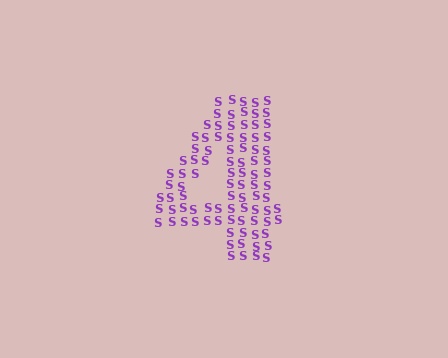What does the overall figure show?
The overall figure shows the digit 4.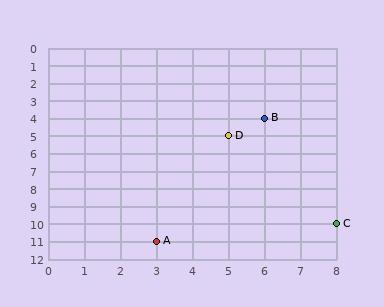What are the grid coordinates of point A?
Point A is at grid coordinates (3, 11).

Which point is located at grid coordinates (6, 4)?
Point B is at (6, 4).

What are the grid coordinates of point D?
Point D is at grid coordinates (5, 5).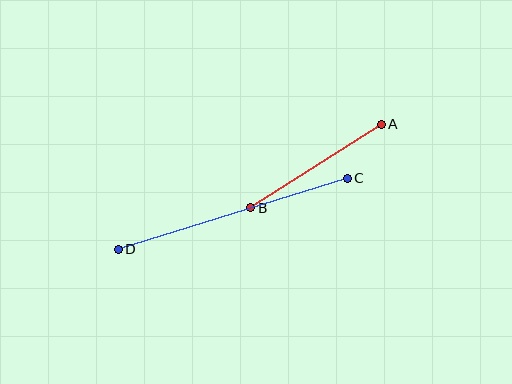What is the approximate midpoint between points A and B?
The midpoint is at approximately (316, 166) pixels.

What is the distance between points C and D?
The distance is approximately 240 pixels.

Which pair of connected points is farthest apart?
Points C and D are farthest apart.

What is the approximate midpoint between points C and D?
The midpoint is at approximately (233, 214) pixels.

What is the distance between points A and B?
The distance is approximately 155 pixels.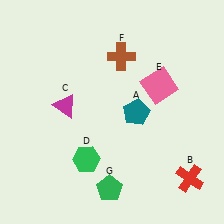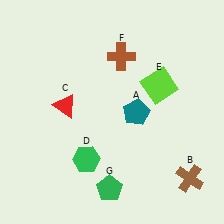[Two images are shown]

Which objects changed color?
B changed from red to brown. C changed from magenta to red. E changed from pink to lime.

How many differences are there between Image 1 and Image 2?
There are 3 differences between the two images.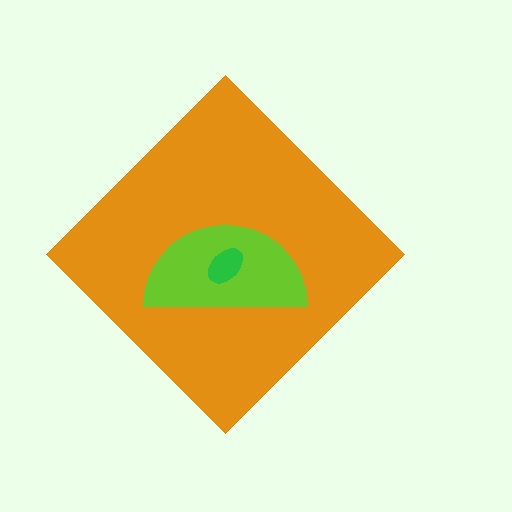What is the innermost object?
The green ellipse.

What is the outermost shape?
The orange diamond.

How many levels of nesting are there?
3.